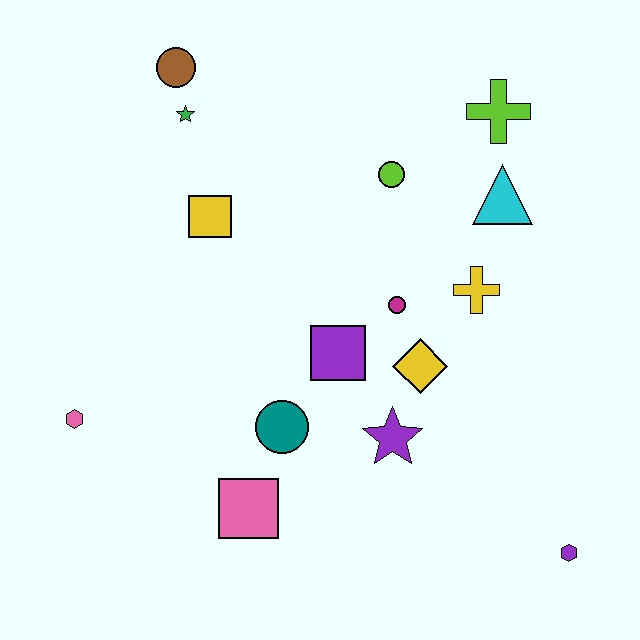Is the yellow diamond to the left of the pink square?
No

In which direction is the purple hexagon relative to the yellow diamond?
The purple hexagon is below the yellow diamond.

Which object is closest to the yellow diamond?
The magenta circle is closest to the yellow diamond.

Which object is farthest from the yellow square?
The purple hexagon is farthest from the yellow square.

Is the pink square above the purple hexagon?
Yes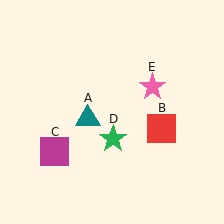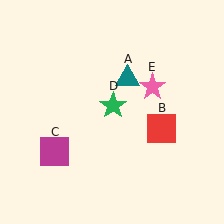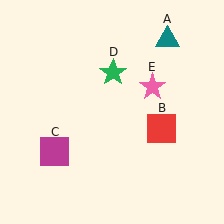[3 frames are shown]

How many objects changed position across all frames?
2 objects changed position: teal triangle (object A), green star (object D).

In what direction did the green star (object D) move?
The green star (object D) moved up.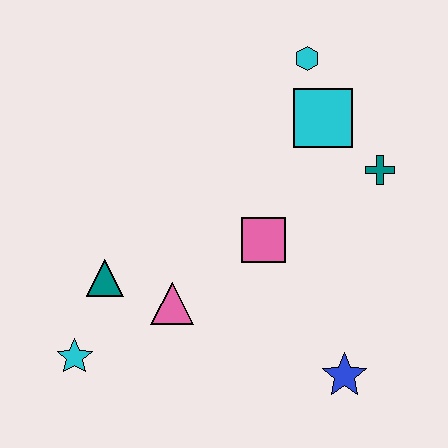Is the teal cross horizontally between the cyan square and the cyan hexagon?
No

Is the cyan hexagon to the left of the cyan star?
No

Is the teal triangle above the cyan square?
No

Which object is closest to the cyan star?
The teal triangle is closest to the cyan star.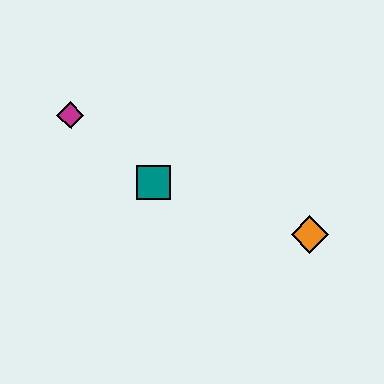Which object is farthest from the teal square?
The orange diamond is farthest from the teal square.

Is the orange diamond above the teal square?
No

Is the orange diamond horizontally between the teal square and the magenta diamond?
No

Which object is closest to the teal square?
The magenta diamond is closest to the teal square.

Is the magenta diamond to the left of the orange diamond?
Yes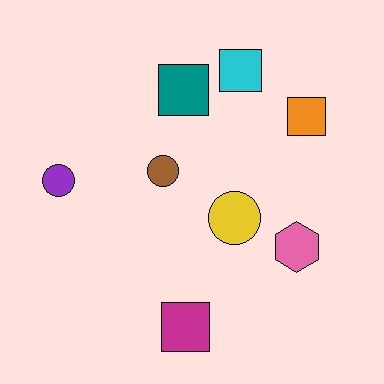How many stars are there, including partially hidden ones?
There are no stars.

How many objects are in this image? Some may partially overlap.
There are 8 objects.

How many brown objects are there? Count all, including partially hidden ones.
There is 1 brown object.